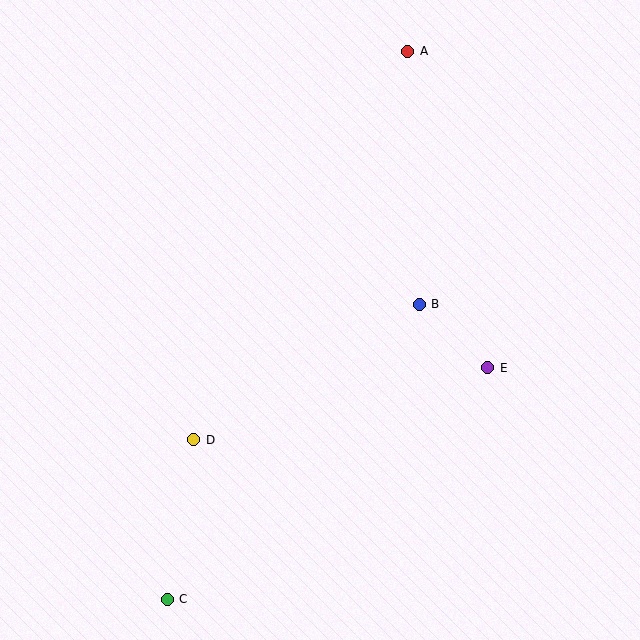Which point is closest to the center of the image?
Point B at (419, 304) is closest to the center.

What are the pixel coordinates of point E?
Point E is at (488, 368).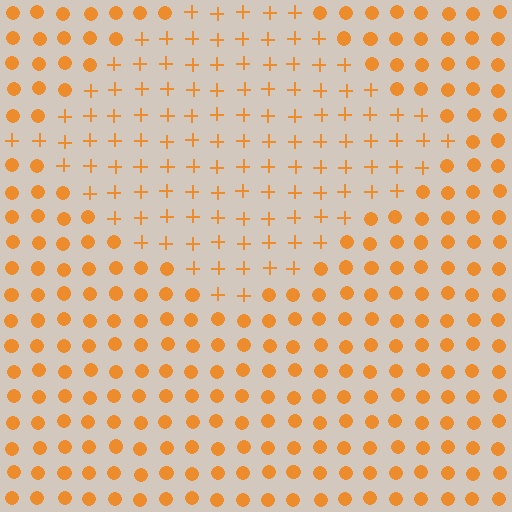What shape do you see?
I see a diamond.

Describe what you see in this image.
The image is filled with small orange elements arranged in a uniform grid. A diamond-shaped region contains plus signs, while the surrounding area contains circles. The boundary is defined purely by the change in element shape.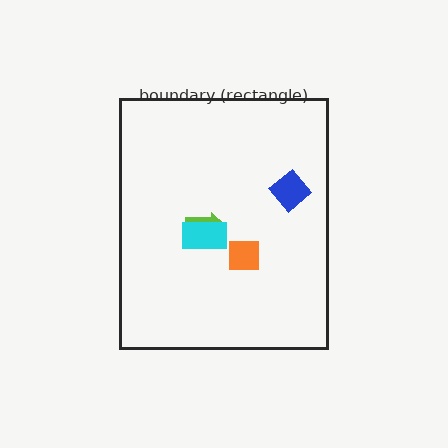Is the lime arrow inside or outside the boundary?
Inside.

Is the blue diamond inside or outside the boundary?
Inside.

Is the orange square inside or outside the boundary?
Inside.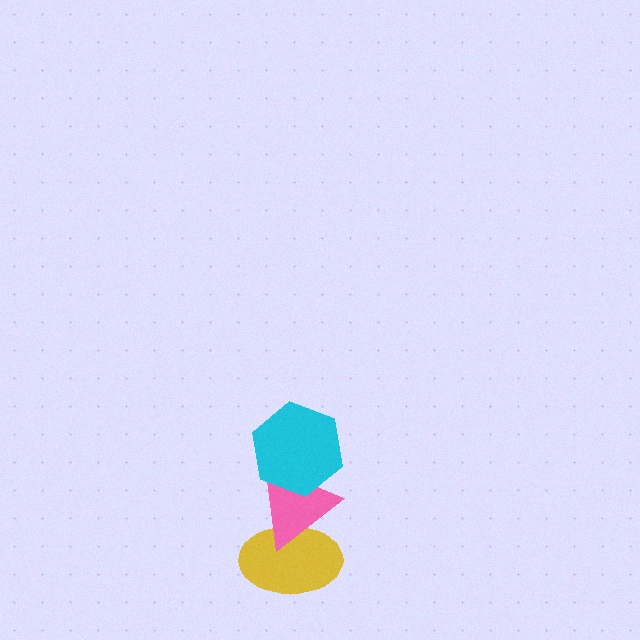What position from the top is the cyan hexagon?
The cyan hexagon is 1st from the top.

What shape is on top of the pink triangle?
The cyan hexagon is on top of the pink triangle.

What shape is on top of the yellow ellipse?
The pink triangle is on top of the yellow ellipse.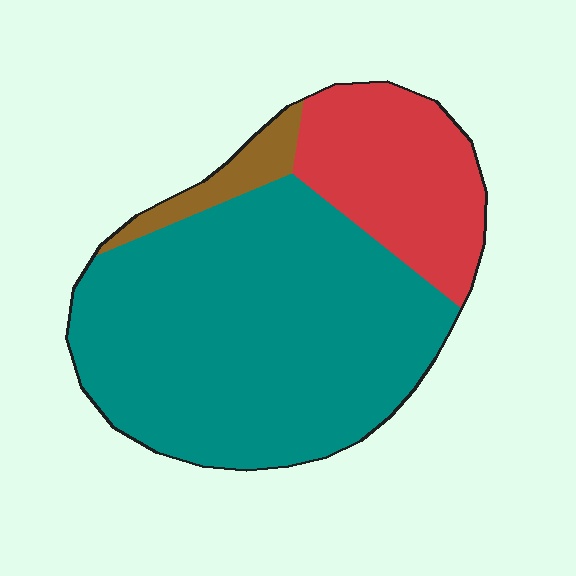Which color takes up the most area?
Teal, at roughly 70%.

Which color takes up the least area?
Brown, at roughly 5%.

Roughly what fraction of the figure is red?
Red takes up about one quarter (1/4) of the figure.